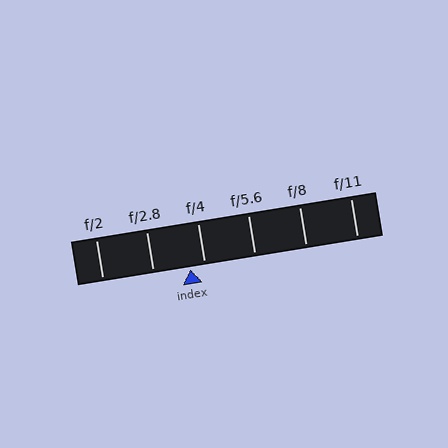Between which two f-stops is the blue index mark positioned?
The index mark is between f/2.8 and f/4.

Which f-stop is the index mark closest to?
The index mark is closest to f/4.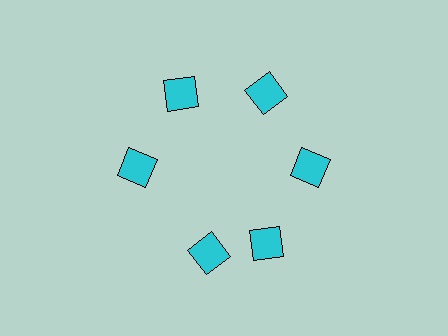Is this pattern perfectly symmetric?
No. The 6 cyan squares are arranged in a ring, but one element near the 7 o'clock position is rotated out of alignment along the ring, breaking the 6-fold rotational symmetry.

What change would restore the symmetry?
The symmetry would be restored by rotating it back into even spacing with its neighbors so that all 6 squares sit at equal angles and equal distance from the center.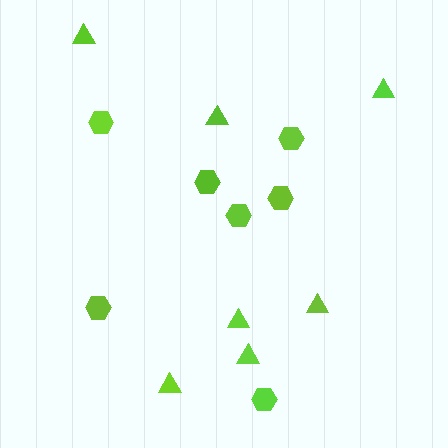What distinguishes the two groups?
There are 2 groups: one group of triangles (7) and one group of hexagons (7).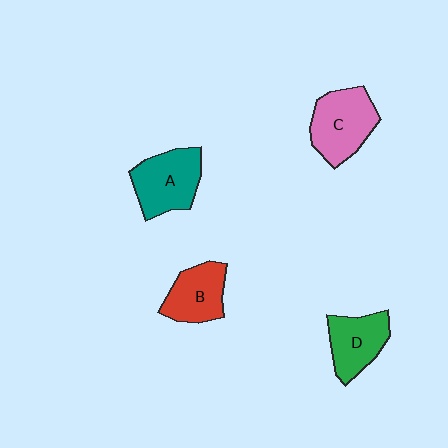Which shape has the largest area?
Shape C (pink).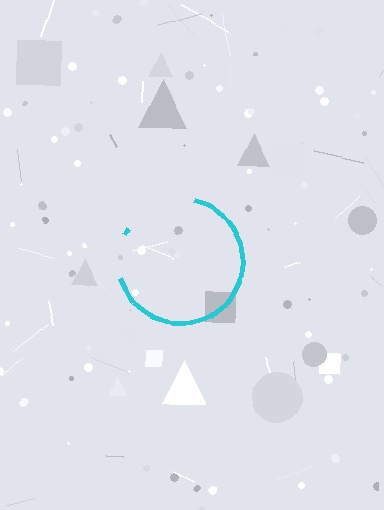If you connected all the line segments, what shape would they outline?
They would outline a circle.